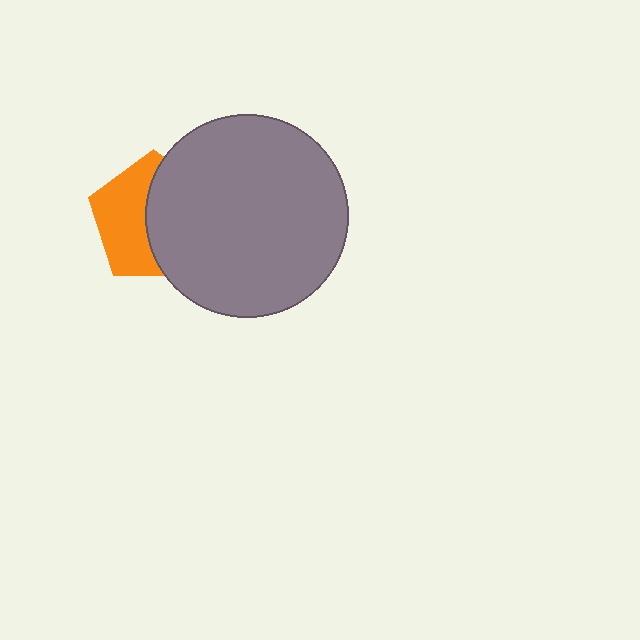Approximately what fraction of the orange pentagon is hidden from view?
Roughly 52% of the orange pentagon is hidden behind the gray circle.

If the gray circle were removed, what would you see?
You would see the complete orange pentagon.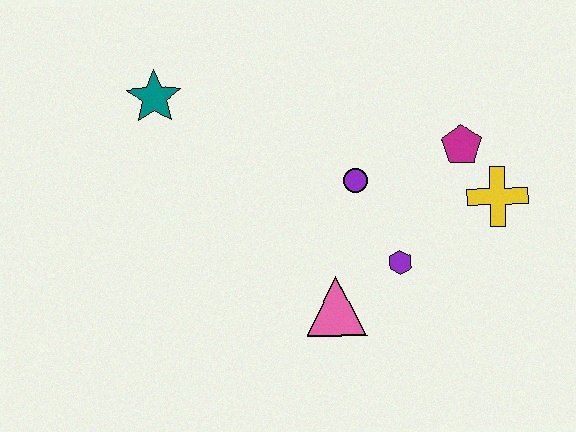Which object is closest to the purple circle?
The purple hexagon is closest to the purple circle.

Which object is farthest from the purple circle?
The teal star is farthest from the purple circle.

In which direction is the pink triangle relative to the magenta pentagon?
The pink triangle is below the magenta pentagon.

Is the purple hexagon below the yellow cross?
Yes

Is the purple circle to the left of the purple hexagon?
Yes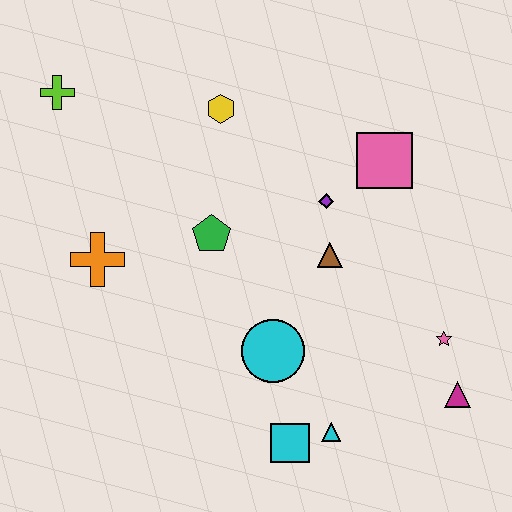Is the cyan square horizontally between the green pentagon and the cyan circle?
No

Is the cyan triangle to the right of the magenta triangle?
No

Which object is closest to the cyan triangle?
The cyan square is closest to the cyan triangle.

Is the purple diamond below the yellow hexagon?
Yes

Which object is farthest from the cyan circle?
The lime cross is farthest from the cyan circle.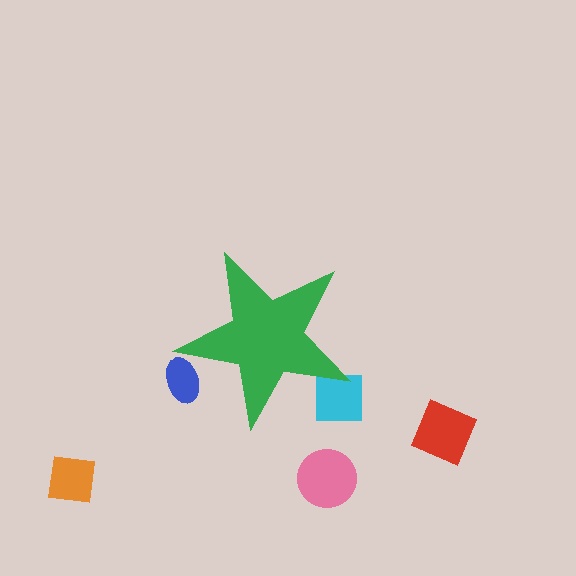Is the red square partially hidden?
No, the red square is fully visible.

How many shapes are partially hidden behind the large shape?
2 shapes are partially hidden.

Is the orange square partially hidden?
No, the orange square is fully visible.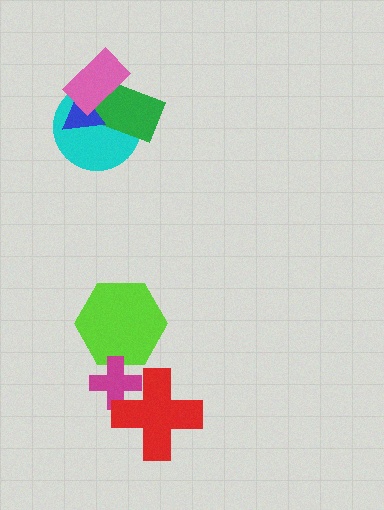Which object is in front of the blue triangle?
The pink rectangle is in front of the blue triangle.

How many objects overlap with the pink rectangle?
3 objects overlap with the pink rectangle.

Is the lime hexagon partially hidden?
Yes, it is partially covered by another shape.